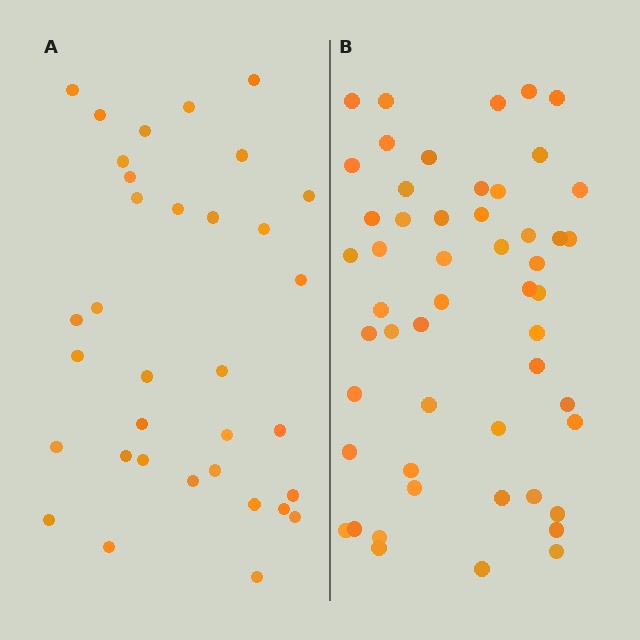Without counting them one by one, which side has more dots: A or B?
Region B (the right region) has more dots.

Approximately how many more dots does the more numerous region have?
Region B has approximately 20 more dots than region A.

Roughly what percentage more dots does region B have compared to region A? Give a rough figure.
About 55% more.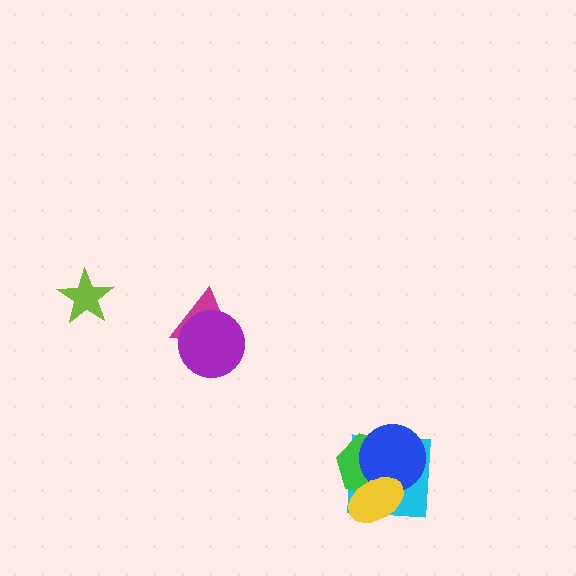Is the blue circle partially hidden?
Yes, it is partially covered by another shape.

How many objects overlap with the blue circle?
3 objects overlap with the blue circle.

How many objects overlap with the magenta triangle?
1 object overlaps with the magenta triangle.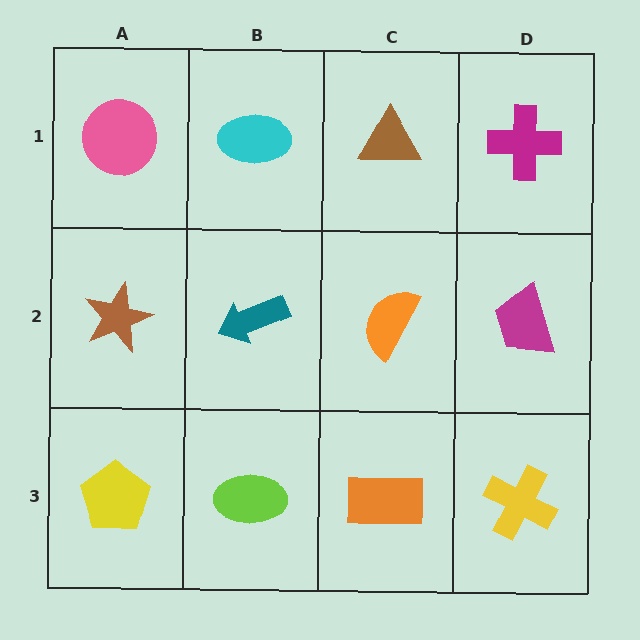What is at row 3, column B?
A lime ellipse.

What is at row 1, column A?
A pink circle.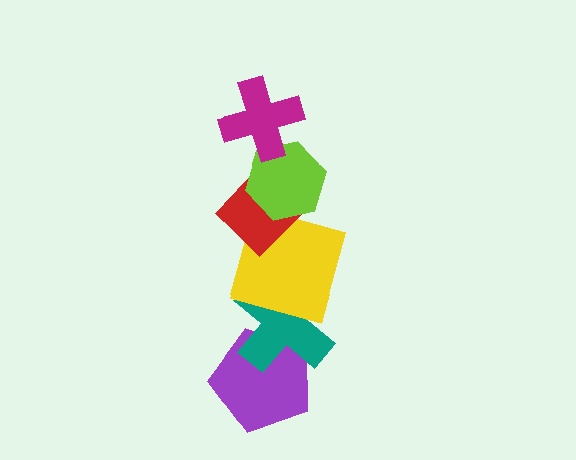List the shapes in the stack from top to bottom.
From top to bottom: the magenta cross, the lime hexagon, the red diamond, the yellow square, the teal cross, the purple pentagon.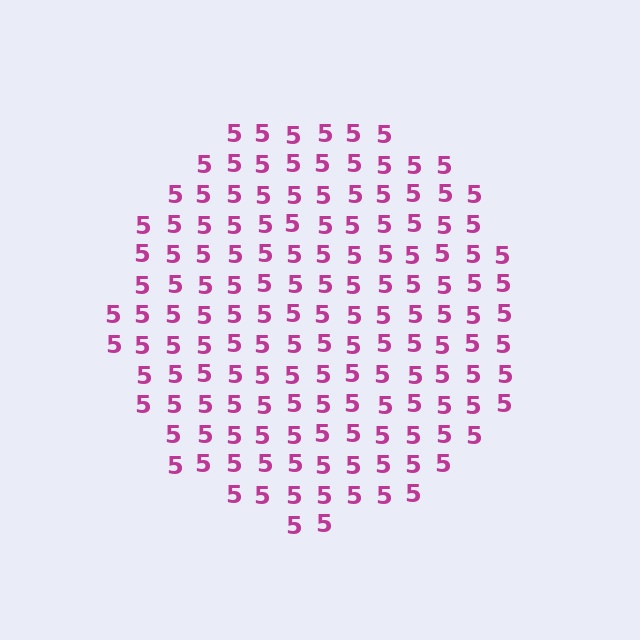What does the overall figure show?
The overall figure shows a circle.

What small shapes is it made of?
It is made of small digit 5's.